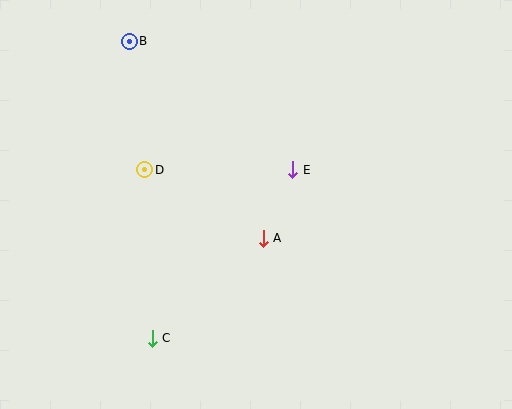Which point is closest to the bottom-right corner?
Point A is closest to the bottom-right corner.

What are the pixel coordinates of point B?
Point B is at (129, 41).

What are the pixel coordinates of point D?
Point D is at (145, 170).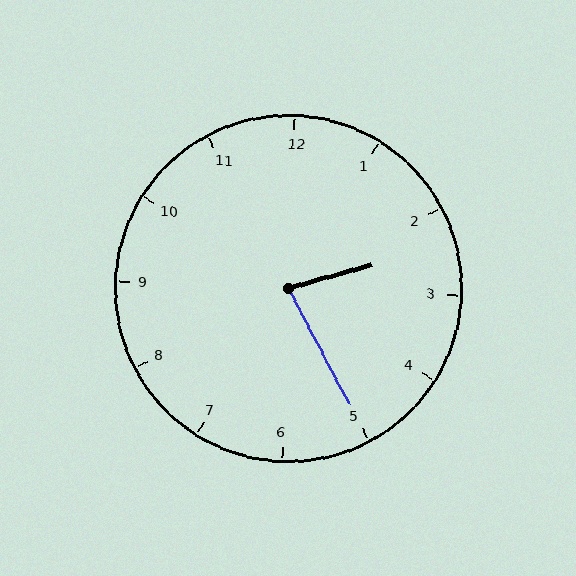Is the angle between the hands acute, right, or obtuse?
It is acute.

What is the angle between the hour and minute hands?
Approximately 78 degrees.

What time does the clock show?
2:25.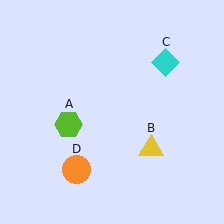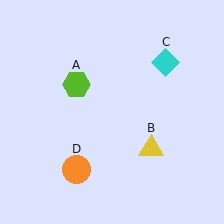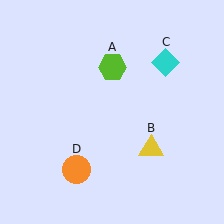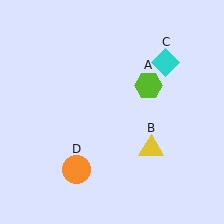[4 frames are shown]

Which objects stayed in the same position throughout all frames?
Yellow triangle (object B) and cyan diamond (object C) and orange circle (object D) remained stationary.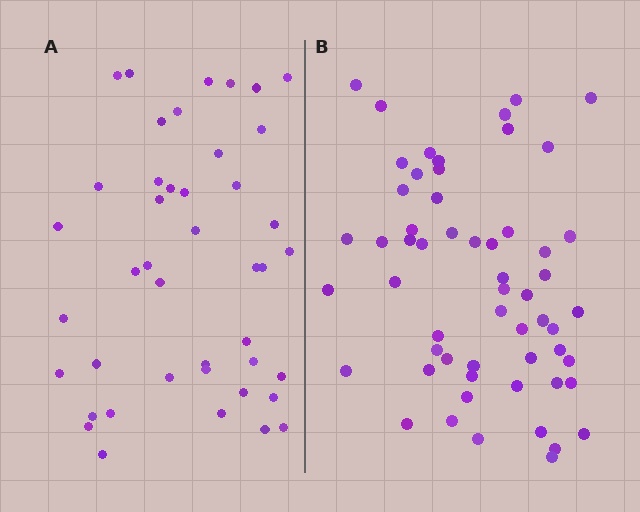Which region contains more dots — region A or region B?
Region B (the right region) has more dots.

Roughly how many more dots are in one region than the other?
Region B has approximately 15 more dots than region A.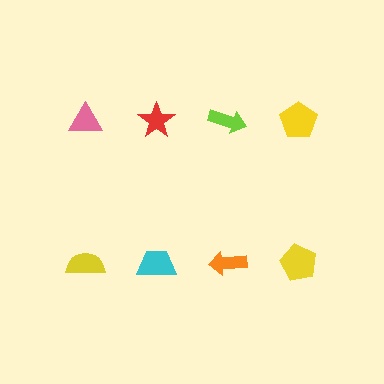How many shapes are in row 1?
4 shapes.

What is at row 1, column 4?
A yellow pentagon.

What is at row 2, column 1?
A yellow semicircle.